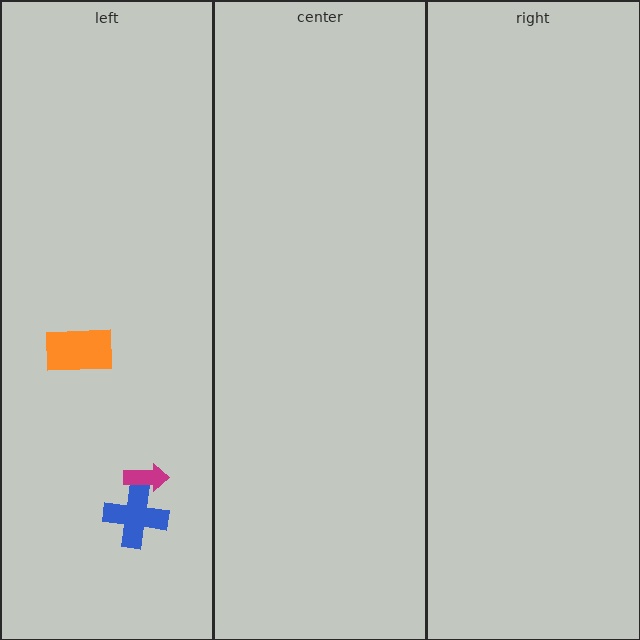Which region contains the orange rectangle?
The left region.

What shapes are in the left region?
The orange rectangle, the blue cross, the magenta arrow.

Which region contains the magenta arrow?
The left region.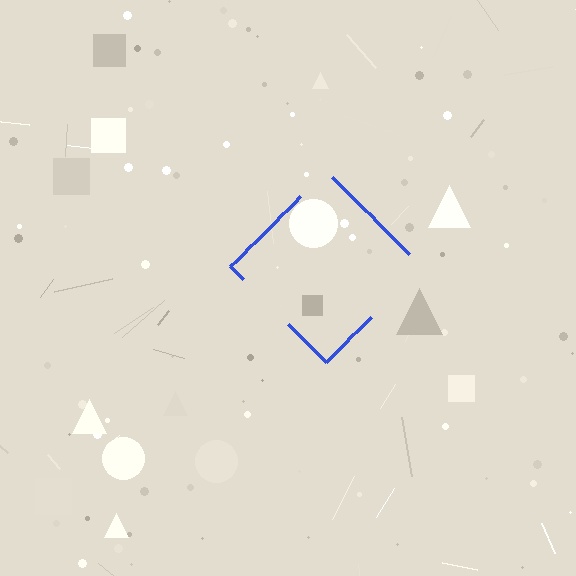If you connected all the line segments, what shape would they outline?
They would outline a diamond.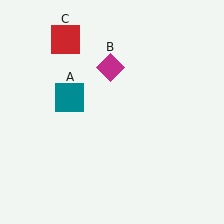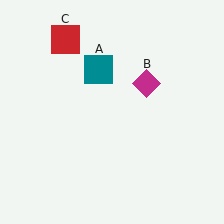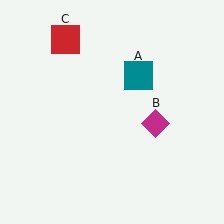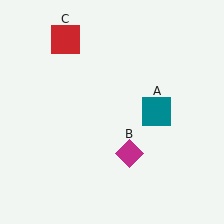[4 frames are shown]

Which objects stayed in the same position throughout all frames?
Red square (object C) remained stationary.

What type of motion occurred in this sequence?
The teal square (object A), magenta diamond (object B) rotated clockwise around the center of the scene.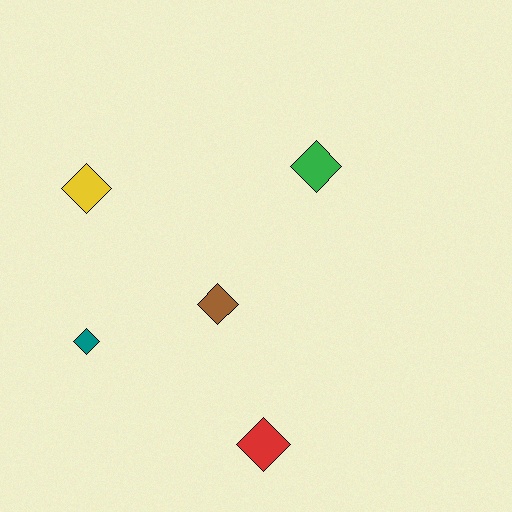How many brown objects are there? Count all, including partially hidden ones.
There is 1 brown object.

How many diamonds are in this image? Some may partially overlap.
There are 5 diamonds.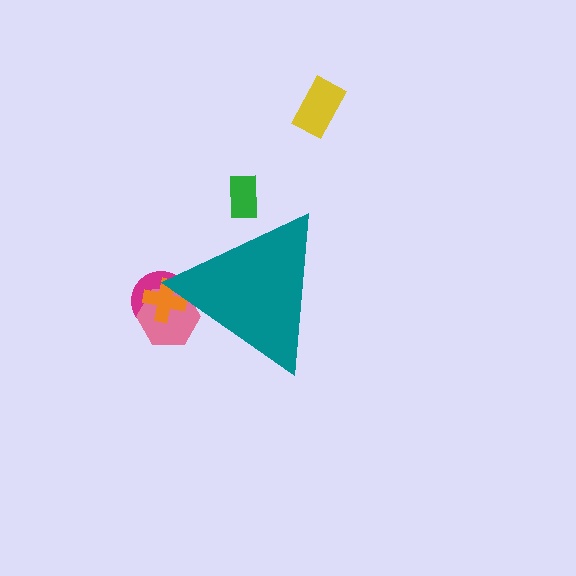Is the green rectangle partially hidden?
Yes, the green rectangle is partially hidden behind the teal triangle.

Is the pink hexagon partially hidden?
Yes, the pink hexagon is partially hidden behind the teal triangle.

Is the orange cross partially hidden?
Yes, the orange cross is partially hidden behind the teal triangle.